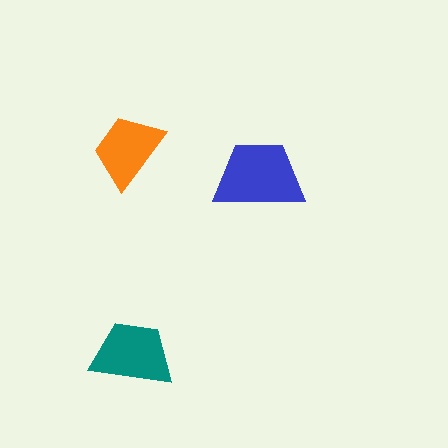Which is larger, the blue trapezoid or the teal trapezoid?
The blue one.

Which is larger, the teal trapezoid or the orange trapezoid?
The teal one.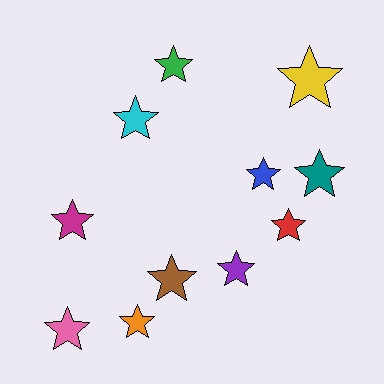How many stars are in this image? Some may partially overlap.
There are 11 stars.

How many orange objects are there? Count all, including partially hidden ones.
There is 1 orange object.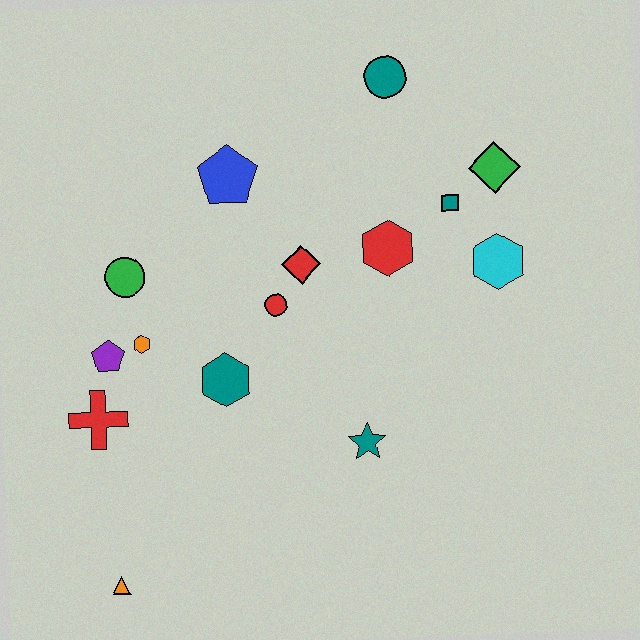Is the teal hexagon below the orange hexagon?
Yes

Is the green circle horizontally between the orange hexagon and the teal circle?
No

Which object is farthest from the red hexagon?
The orange triangle is farthest from the red hexagon.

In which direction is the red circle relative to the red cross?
The red circle is to the right of the red cross.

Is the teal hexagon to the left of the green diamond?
Yes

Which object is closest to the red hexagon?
The teal square is closest to the red hexagon.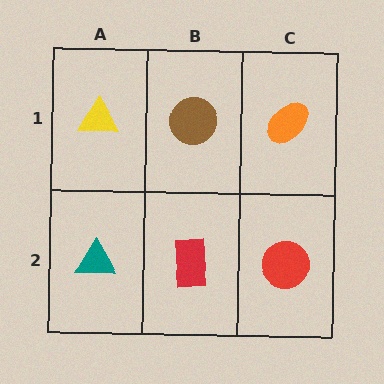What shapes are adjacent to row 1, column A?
A teal triangle (row 2, column A), a brown circle (row 1, column B).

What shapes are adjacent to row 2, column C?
An orange ellipse (row 1, column C), a red rectangle (row 2, column B).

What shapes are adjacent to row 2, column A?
A yellow triangle (row 1, column A), a red rectangle (row 2, column B).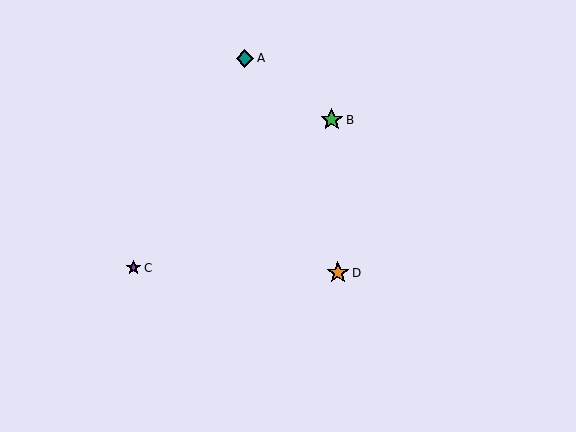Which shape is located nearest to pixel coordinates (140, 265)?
The purple star (labeled C) at (134, 268) is nearest to that location.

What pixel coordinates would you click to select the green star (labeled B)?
Click at (332, 120) to select the green star B.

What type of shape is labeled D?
Shape D is an orange star.